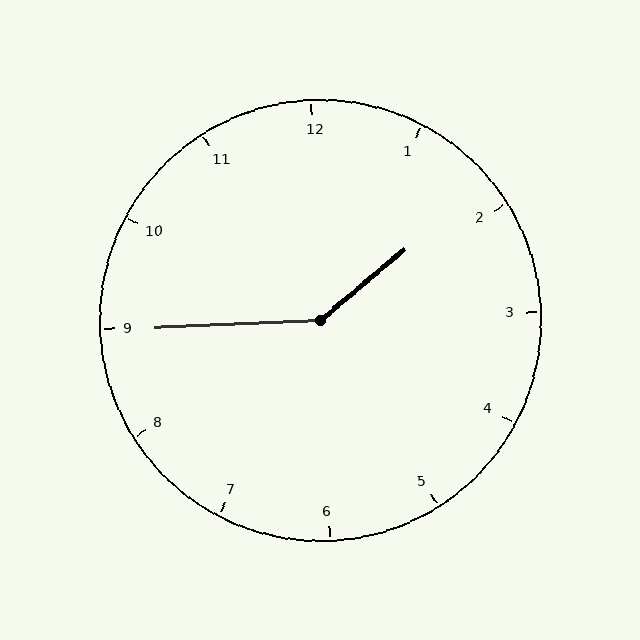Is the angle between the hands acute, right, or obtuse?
It is obtuse.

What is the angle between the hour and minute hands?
Approximately 142 degrees.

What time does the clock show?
1:45.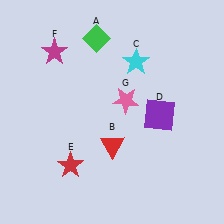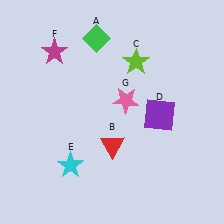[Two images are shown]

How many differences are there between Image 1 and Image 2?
There are 2 differences between the two images.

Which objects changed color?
C changed from cyan to lime. E changed from red to cyan.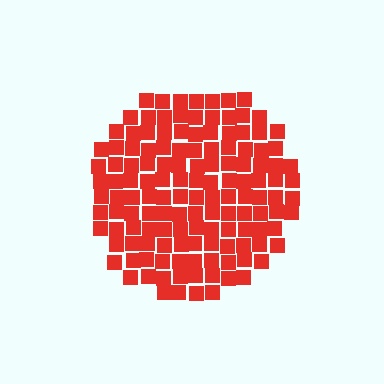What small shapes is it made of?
It is made of small squares.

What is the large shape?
The large shape is a circle.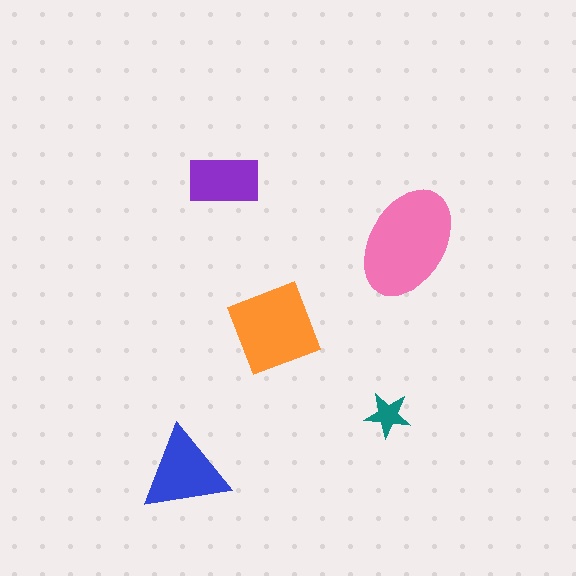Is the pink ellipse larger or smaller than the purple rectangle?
Larger.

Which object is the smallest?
The teal star.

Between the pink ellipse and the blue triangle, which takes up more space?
The pink ellipse.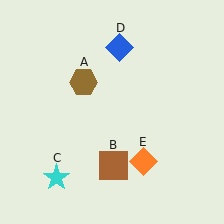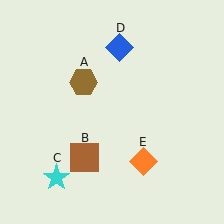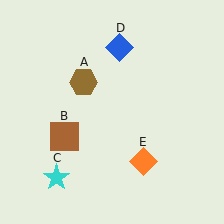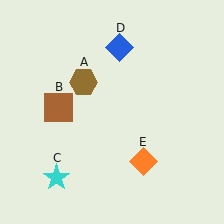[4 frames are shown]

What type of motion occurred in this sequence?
The brown square (object B) rotated clockwise around the center of the scene.